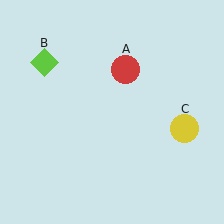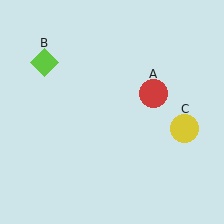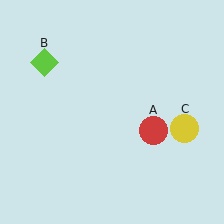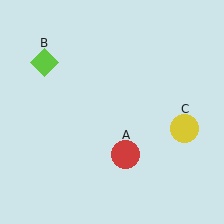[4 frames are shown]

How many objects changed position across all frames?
1 object changed position: red circle (object A).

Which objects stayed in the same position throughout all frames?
Lime diamond (object B) and yellow circle (object C) remained stationary.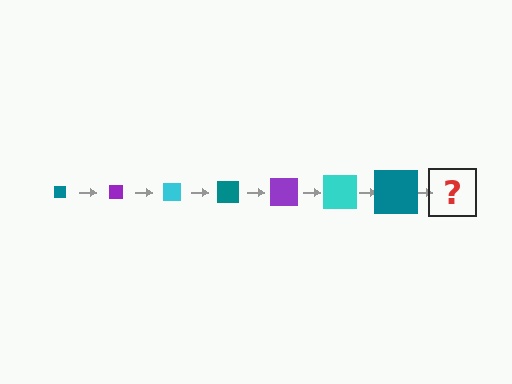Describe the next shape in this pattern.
It should be a purple square, larger than the previous one.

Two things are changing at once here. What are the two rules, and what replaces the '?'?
The two rules are that the square grows larger each step and the color cycles through teal, purple, and cyan. The '?' should be a purple square, larger than the previous one.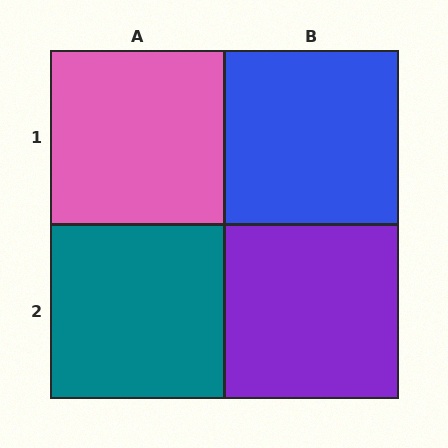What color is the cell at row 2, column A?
Teal.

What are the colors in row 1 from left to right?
Pink, blue.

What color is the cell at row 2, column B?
Purple.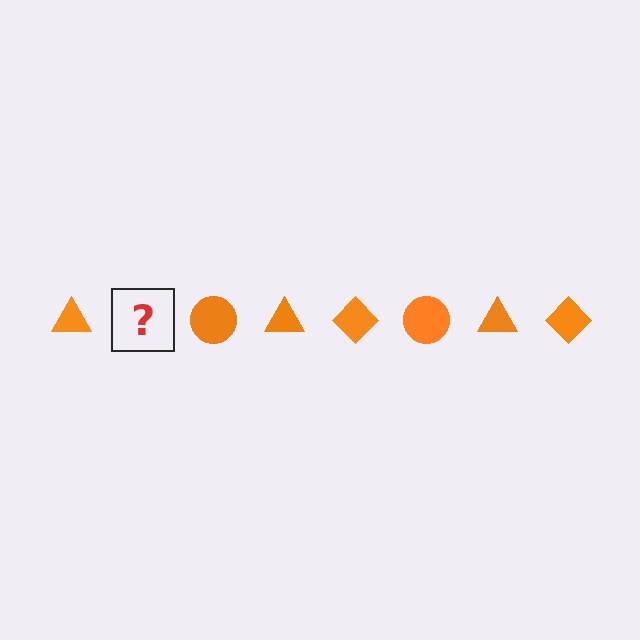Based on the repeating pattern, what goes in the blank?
The blank should be an orange diamond.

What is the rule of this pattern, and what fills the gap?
The rule is that the pattern cycles through triangle, diamond, circle shapes in orange. The gap should be filled with an orange diamond.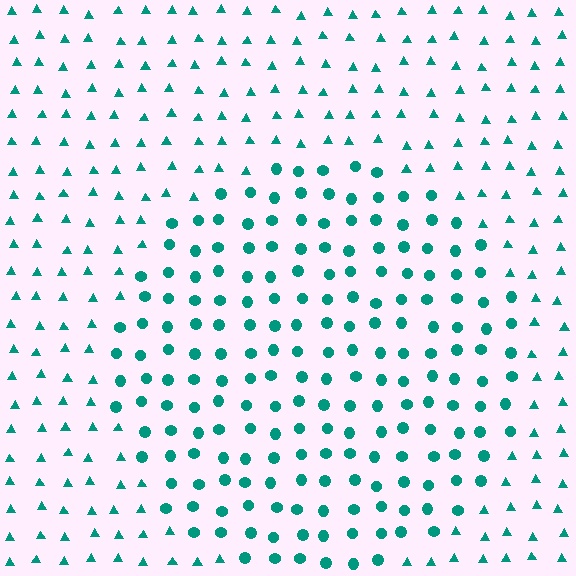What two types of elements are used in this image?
The image uses circles inside the circle region and triangles outside it.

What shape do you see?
I see a circle.